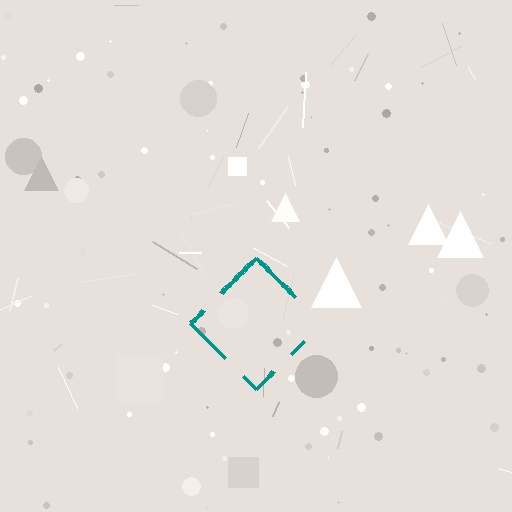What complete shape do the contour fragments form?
The contour fragments form a diamond.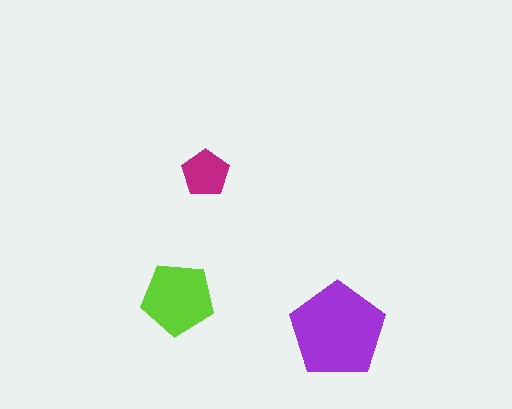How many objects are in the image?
There are 3 objects in the image.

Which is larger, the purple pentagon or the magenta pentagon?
The purple one.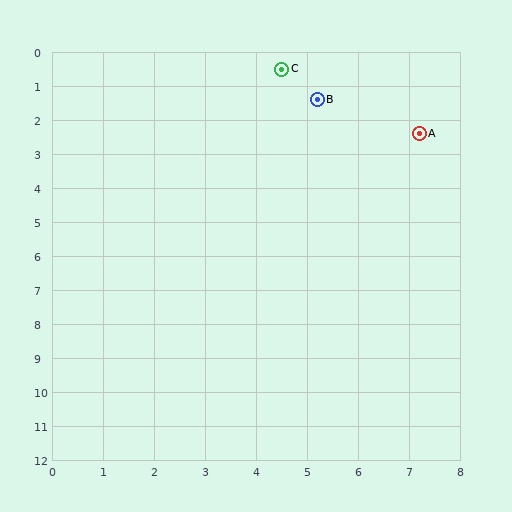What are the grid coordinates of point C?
Point C is at approximately (4.5, 0.5).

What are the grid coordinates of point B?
Point B is at approximately (5.2, 1.4).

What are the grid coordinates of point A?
Point A is at approximately (7.2, 2.4).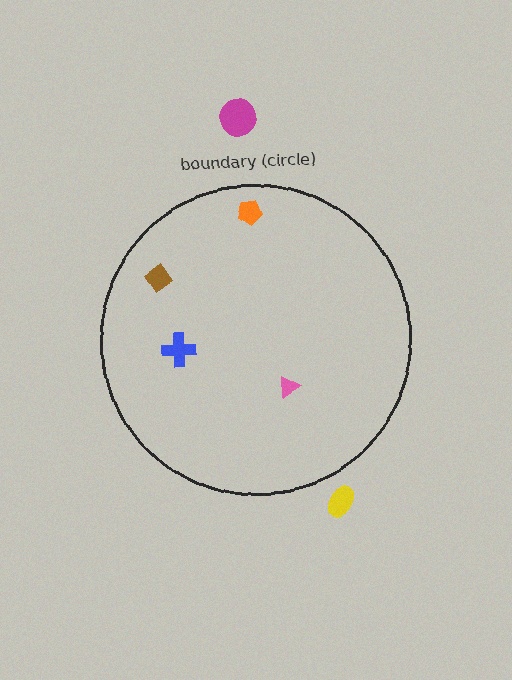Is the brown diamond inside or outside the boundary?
Inside.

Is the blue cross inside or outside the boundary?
Inside.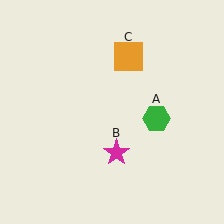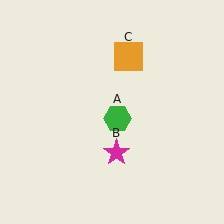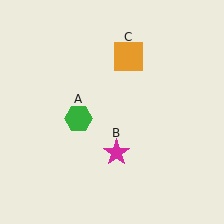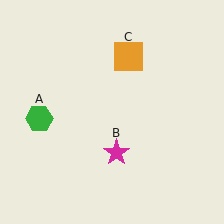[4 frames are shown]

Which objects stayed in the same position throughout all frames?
Magenta star (object B) and orange square (object C) remained stationary.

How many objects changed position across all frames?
1 object changed position: green hexagon (object A).